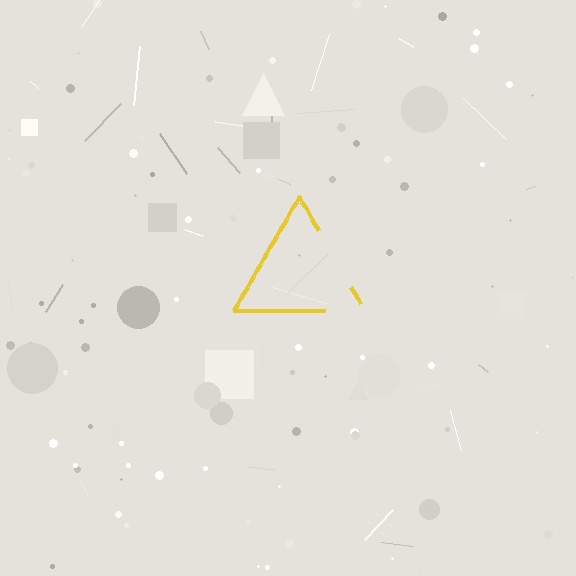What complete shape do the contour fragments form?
The contour fragments form a triangle.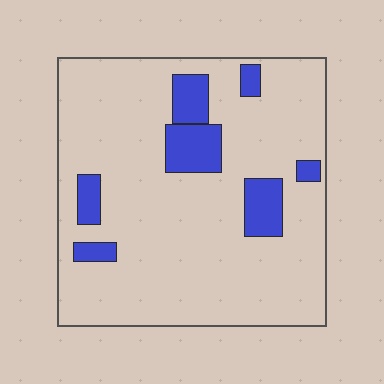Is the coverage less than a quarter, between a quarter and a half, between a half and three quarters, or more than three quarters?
Less than a quarter.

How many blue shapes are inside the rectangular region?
7.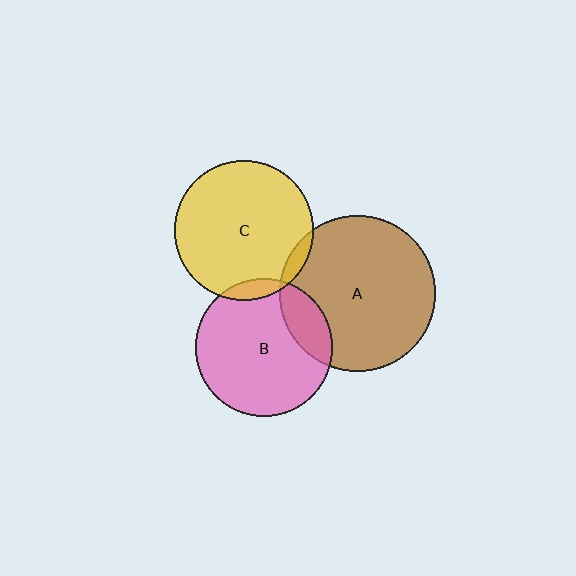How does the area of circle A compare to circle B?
Approximately 1.3 times.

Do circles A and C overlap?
Yes.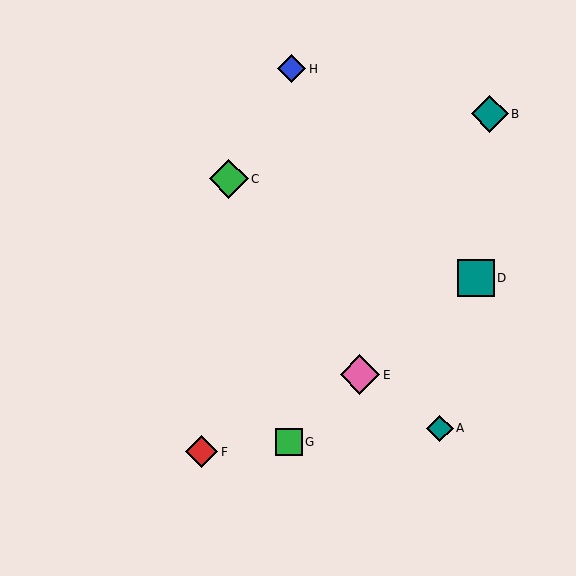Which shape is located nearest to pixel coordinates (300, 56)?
The blue diamond (labeled H) at (291, 69) is nearest to that location.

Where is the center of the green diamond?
The center of the green diamond is at (229, 179).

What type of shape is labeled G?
Shape G is a green square.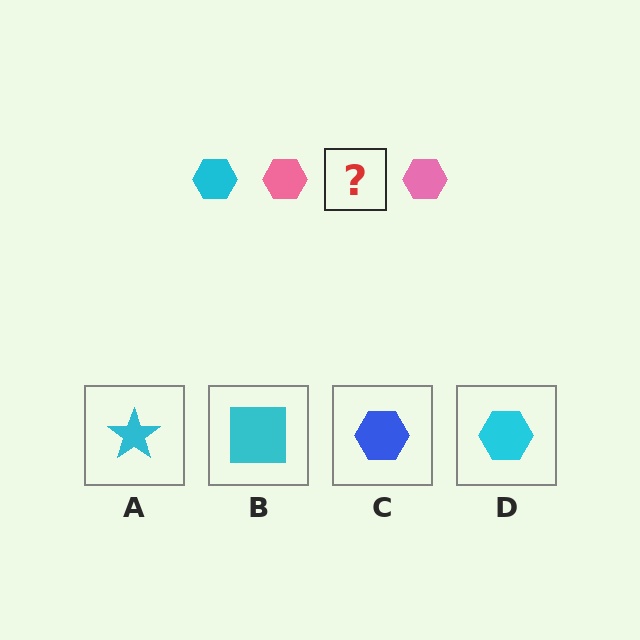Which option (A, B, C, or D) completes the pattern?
D.